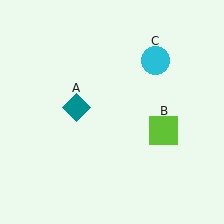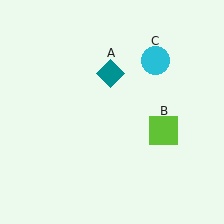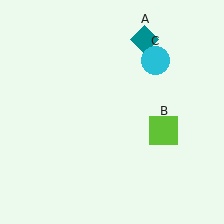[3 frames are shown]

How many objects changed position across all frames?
1 object changed position: teal diamond (object A).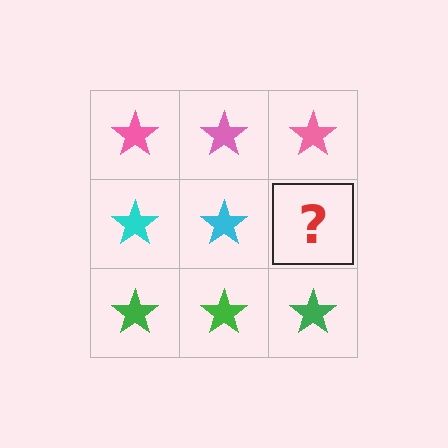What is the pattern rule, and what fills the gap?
The rule is that each row has a consistent color. The gap should be filled with a cyan star.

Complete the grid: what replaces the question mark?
The question mark should be replaced with a cyan star.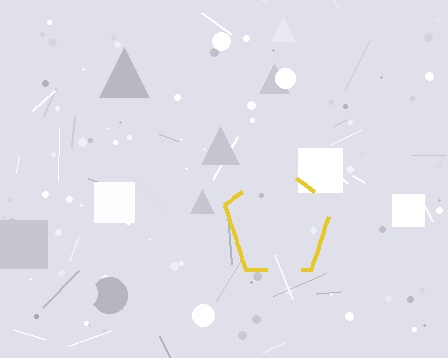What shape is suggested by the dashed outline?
The dashed outline suggests a pentagon.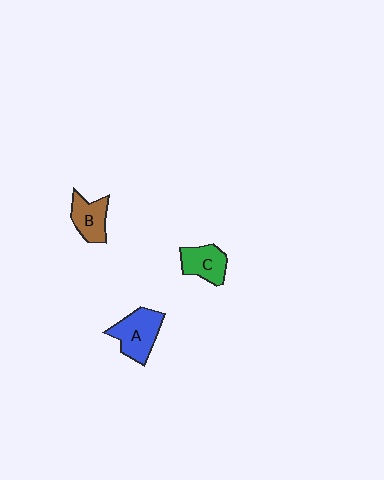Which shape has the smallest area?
Shape B (brown).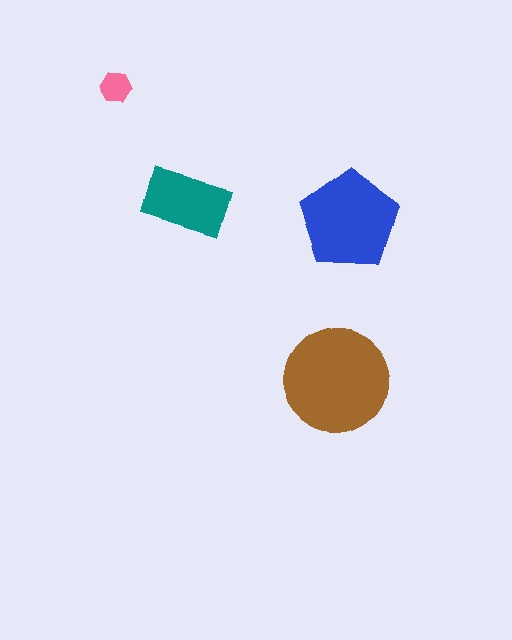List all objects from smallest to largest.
The pink hexagon, the teal rectangle, the blue pentagon, the brown circle.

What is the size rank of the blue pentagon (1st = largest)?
2nd.